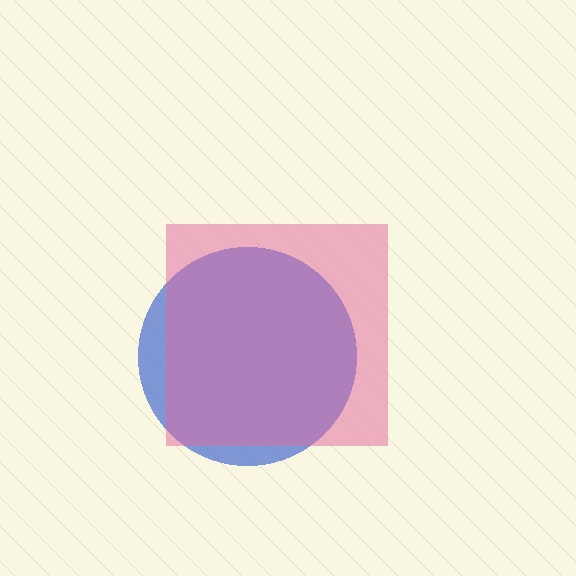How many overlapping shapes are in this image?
There are 2 overlapping shapes in the image.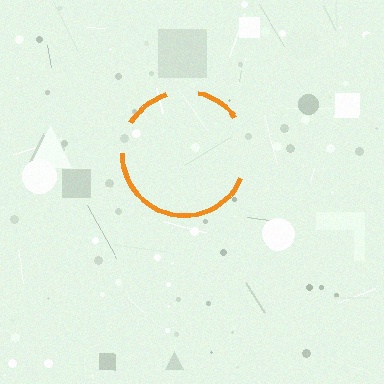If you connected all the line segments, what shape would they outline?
They would outline a circle.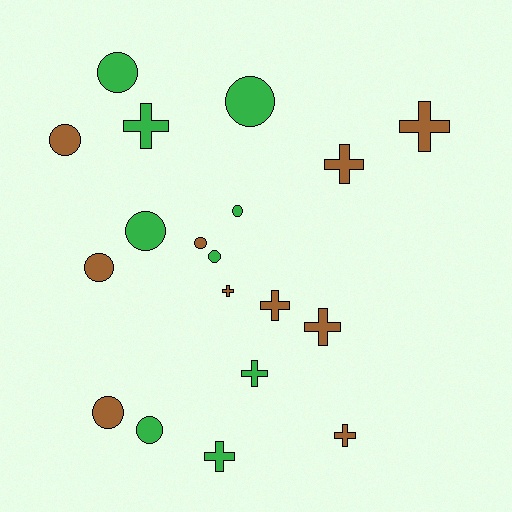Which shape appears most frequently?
Circle, with 10 objects.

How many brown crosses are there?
There are 6 brown crosses.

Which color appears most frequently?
Brown, with 10 objects.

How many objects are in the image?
There are 19 objects.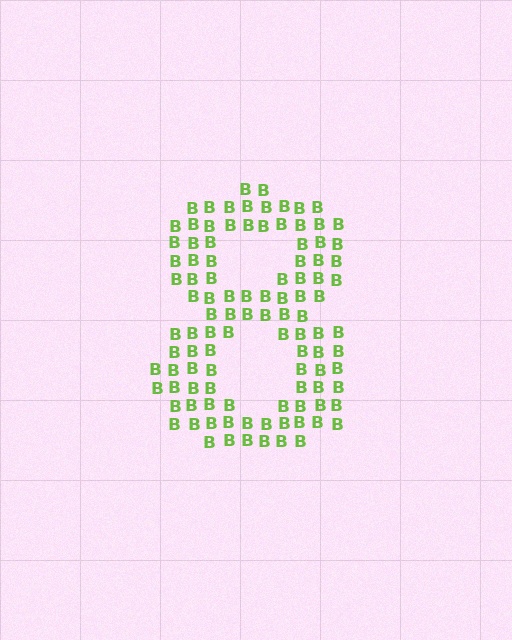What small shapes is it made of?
It is made of small letter B's.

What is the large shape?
The large shape is the digit 8.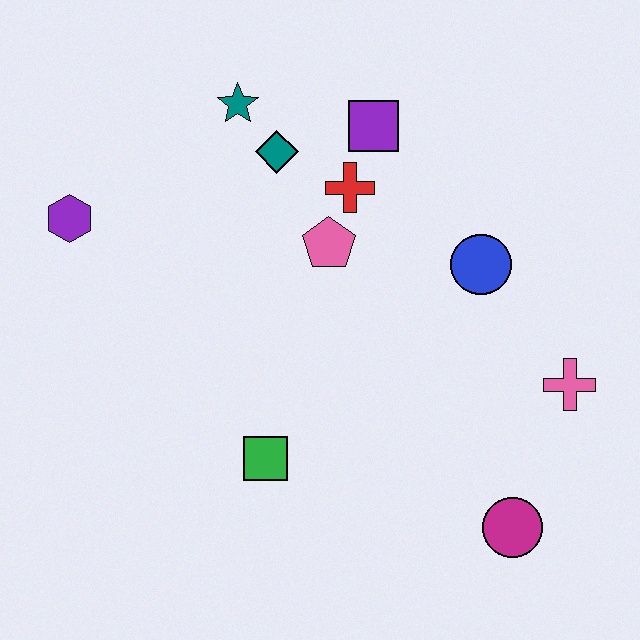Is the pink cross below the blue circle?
Yes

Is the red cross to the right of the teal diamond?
Yes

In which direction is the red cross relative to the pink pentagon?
The red cross is above the pink pentagon.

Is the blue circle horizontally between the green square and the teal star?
No